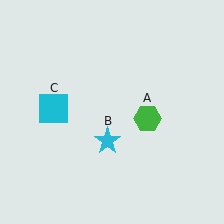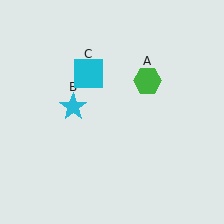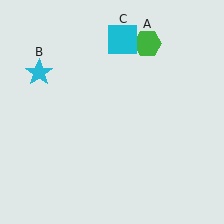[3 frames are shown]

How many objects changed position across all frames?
3 objects changed position: green hexagon (object A), cyan star (object B), cyan square (object C).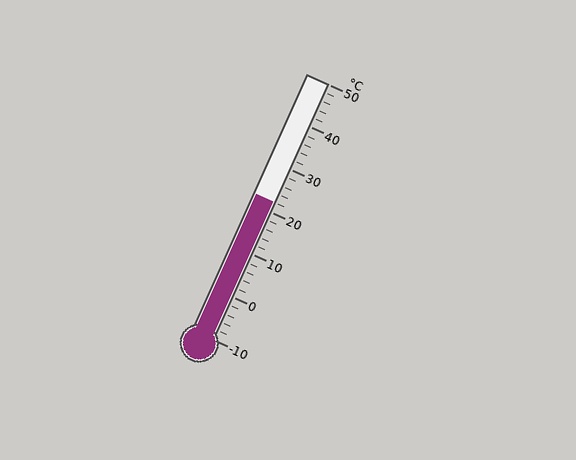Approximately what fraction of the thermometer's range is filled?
The thermometer is filled to approximately 55% of its range.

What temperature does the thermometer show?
The thermometer shows approximately 22°C.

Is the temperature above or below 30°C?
The temperature is below 30°C.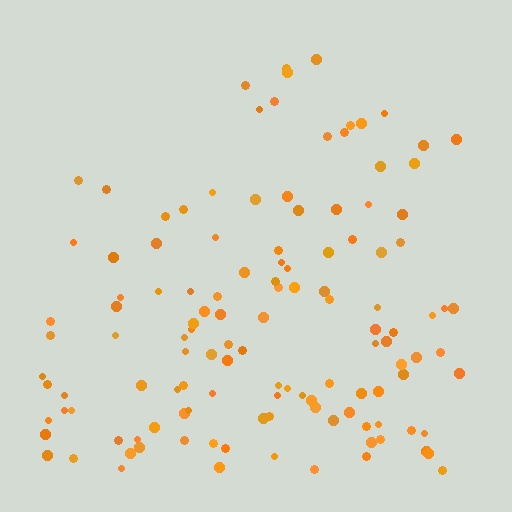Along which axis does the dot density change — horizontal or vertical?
Vertical.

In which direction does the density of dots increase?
From top to bottom, with the bottom side densest.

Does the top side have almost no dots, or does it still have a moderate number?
Still a moderate number, just noticeably fewer than the bottom.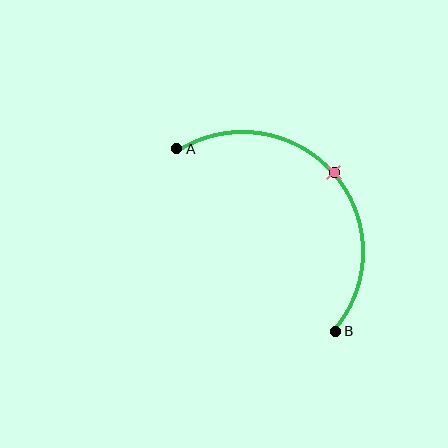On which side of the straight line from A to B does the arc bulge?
The arc bulges above and to the right of the straight line connecting A and B.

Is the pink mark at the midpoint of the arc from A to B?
Yes. The pink mark lies on the arc at equal arc-length from both A and B — it is the arc midpoint.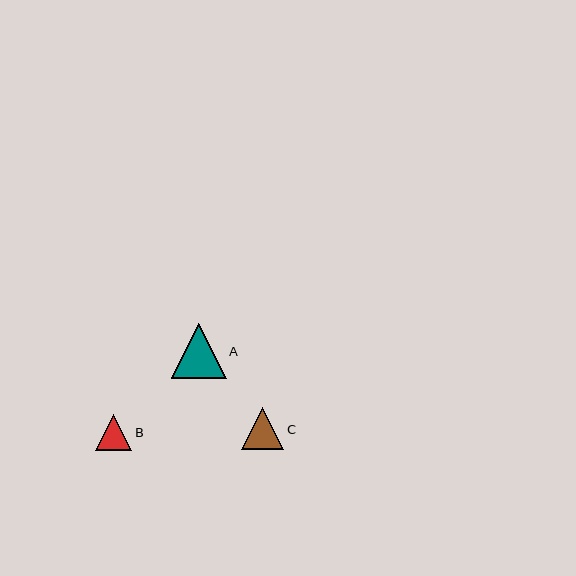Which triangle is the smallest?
Triangle B is the smallest with a size of approximately 36 pixels.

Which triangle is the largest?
Triangle A is the largest with a size of approximately 55 pixels.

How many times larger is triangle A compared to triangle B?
Triangle A is approximately 1.5 times the size of triangle B.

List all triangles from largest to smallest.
From largest to smallest: A, C, B.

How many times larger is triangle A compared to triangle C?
Triangle A is approximately 1.3 times the size of triangle C.